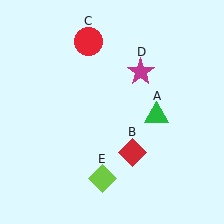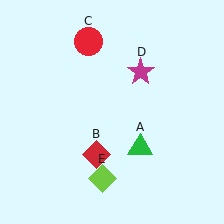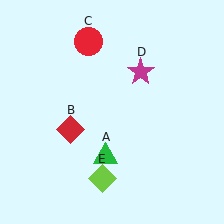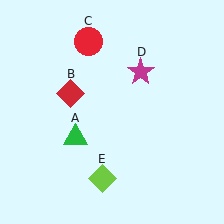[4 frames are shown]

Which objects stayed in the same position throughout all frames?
Red circle (object C) and magenta star (object D) and lime diamond (object E) remained stationary.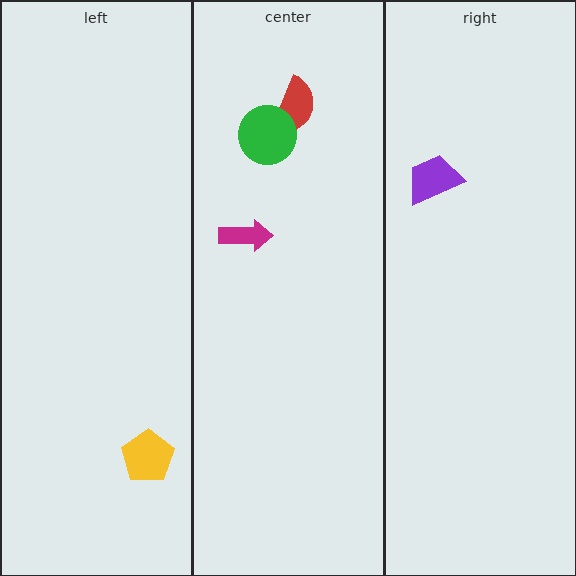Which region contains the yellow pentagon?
The left region.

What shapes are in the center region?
The magenta arrow, the red semicircle, the green circle.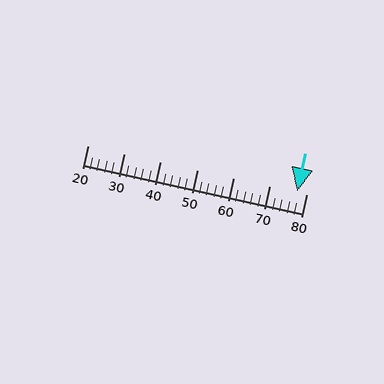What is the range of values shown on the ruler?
The ruler shows values from 20 to 80.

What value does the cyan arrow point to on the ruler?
The cyan arrow points to approximately 78.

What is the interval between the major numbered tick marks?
The major tick marks are spaced 10 units apart.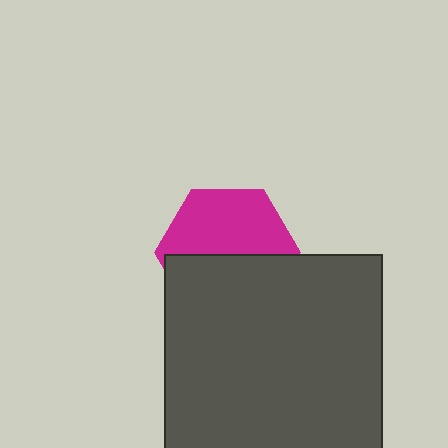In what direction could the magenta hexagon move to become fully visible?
The magenta hexagon could move up. That would shift it out from behind the dark gray square entirely.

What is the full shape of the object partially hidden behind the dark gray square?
The partially hidden object is a magenta hexagon.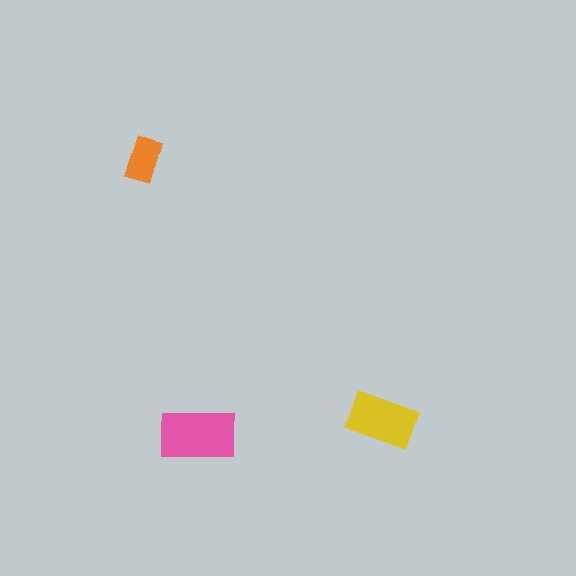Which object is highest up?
The orange rectangle is topmost.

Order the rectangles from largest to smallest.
the pink one, the yellow one, the orange one.